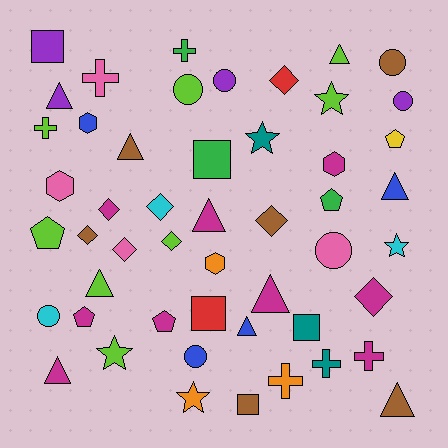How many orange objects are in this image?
There are 3 orange objects.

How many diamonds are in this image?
There are 8 diamonds.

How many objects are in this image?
There are 50 objects.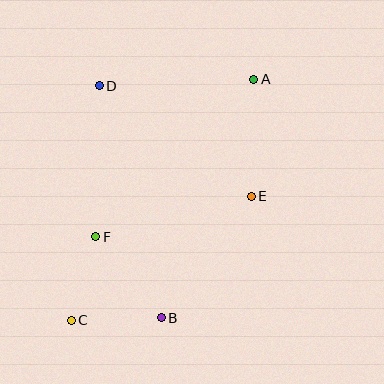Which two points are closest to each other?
Points C and F are closest to each other.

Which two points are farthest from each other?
Points A and C are farthest from each other.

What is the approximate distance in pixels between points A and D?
The distance between A and D is approximately 155 pixels.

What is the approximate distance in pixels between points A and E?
The distance between A and E is approximately 117 pixels.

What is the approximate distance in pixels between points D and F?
The distance between D and F is approximately 151 pixels.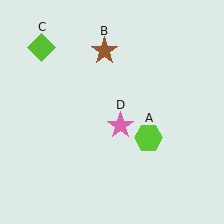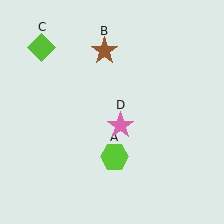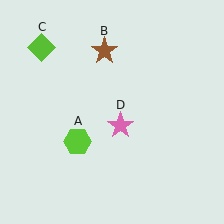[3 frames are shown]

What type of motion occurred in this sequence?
The lime hexagon (object A) rotated clockwise around the center of the scene.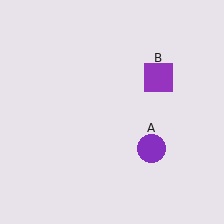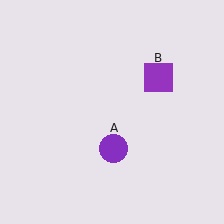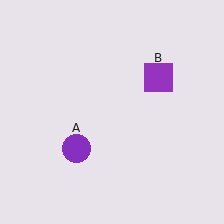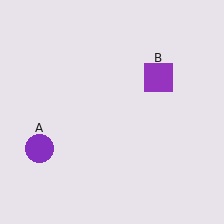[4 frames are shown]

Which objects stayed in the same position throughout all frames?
Purple square (object B) remained stationary.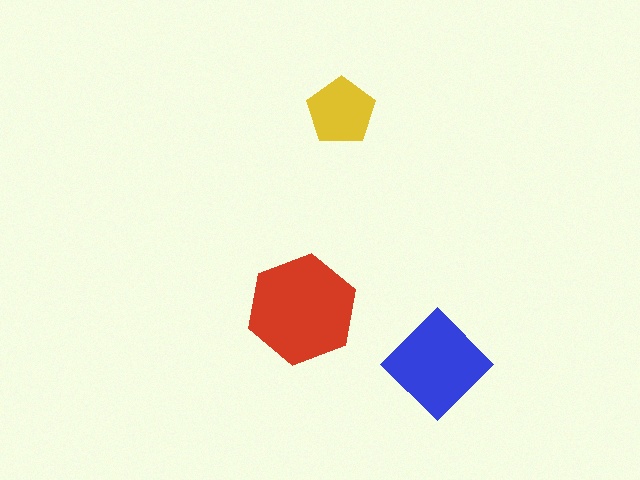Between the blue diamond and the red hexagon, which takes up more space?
The red hexagon.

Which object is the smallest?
The yellow pentagon.